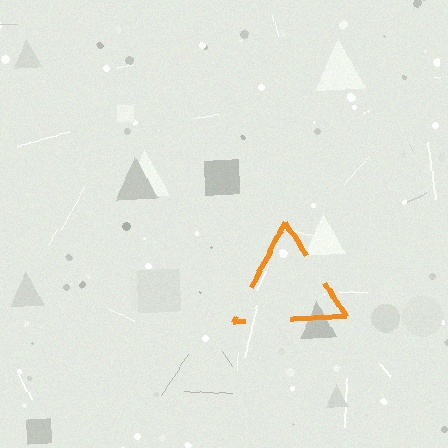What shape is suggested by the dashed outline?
The dashed outline suggests a triangle.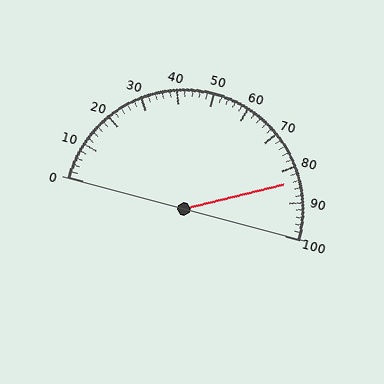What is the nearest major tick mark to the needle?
The nearest major tick mark is 80.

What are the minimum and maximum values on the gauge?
The gauge ranges from 0 to 100.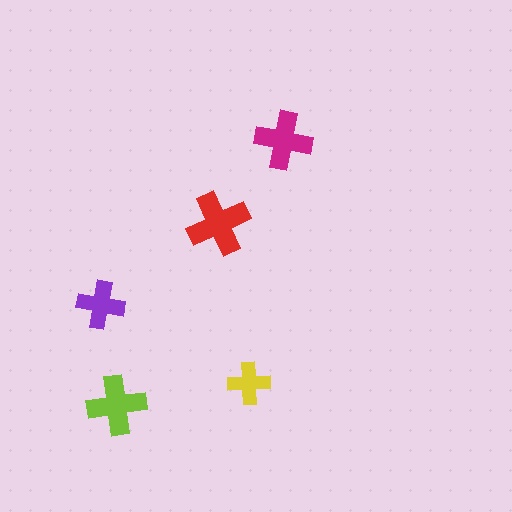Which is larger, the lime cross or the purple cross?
The lime one.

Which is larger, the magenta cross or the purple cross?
The magenta one.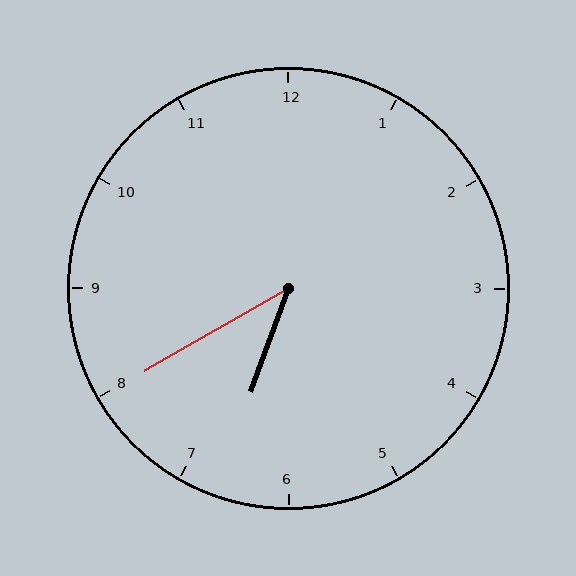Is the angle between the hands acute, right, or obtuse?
It is acute.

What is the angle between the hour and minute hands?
Approximately 40 degrees.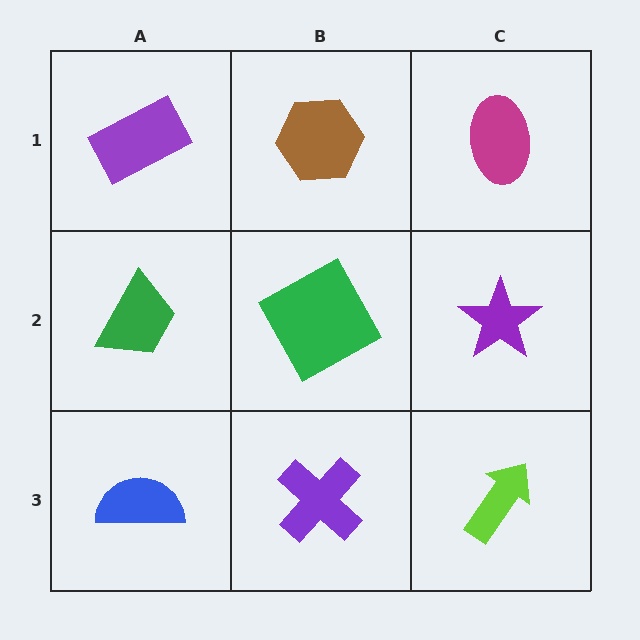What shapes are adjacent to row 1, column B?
A green square (row 2, column B), a purple rectangle (row 1, column A), a magenta ellipse (row 1, column C).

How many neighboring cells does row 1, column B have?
3.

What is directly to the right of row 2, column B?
A purple star.